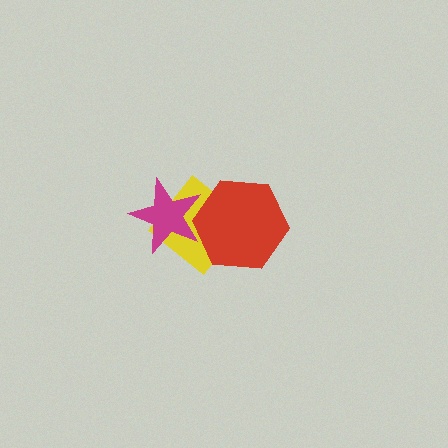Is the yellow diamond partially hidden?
Yes, it is partially covered by another shape.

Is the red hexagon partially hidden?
No, no other shape covers it.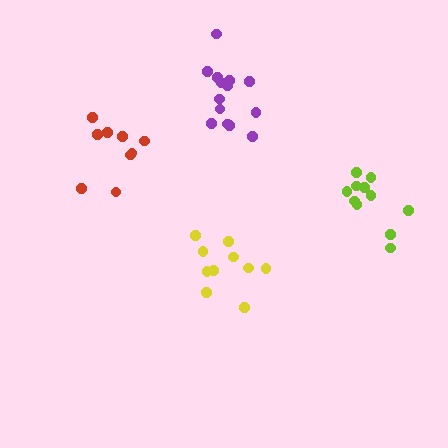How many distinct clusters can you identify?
There are 4 distinct clusters.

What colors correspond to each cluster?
The clusters are colored: lime, purple, yellow, red.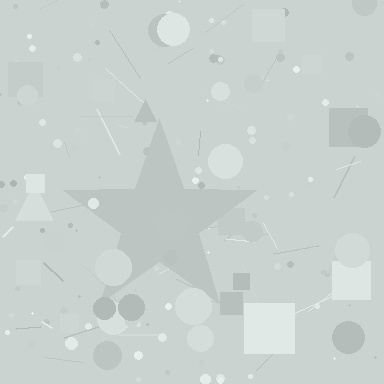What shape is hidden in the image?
A star is hidden in the image.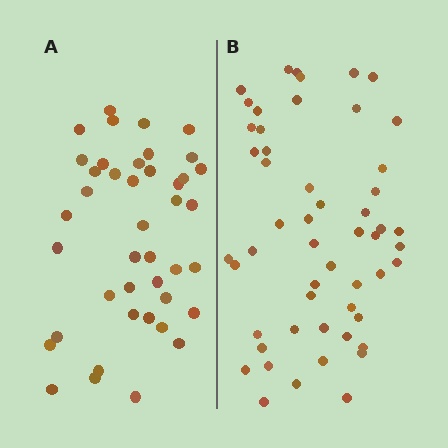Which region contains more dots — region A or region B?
Region B (the right region) has more dots.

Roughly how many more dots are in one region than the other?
Region B has roughly 12 or so more dots than region A.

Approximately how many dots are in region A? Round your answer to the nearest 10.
About 40 dots. (The exact count is 42, which rounds to 40.)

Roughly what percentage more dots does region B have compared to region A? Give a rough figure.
About 25% more.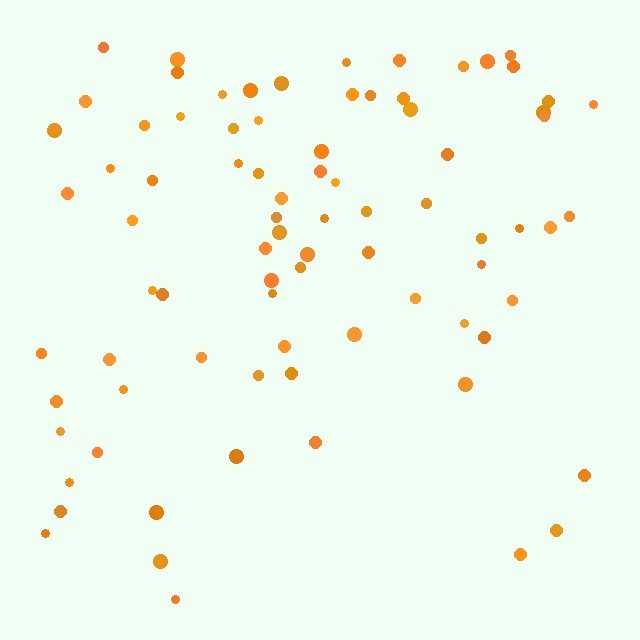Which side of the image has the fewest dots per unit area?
The bottom.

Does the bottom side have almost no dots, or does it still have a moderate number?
Still a moderate number, just noticeably fewer than the top.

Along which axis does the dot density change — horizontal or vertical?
Vertical.